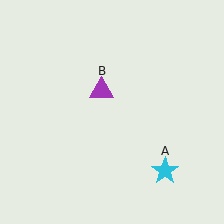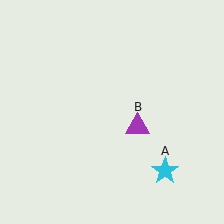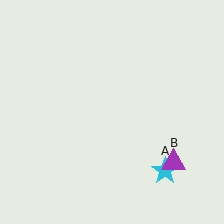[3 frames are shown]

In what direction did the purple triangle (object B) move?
The purple triangle (object B) moved down and to the right.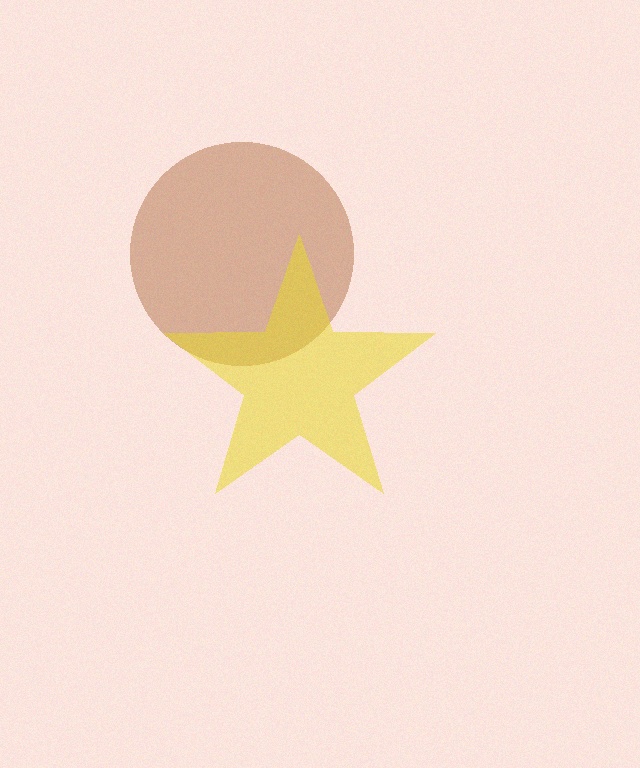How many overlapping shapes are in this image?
There are 2 overlapping shapes in the image.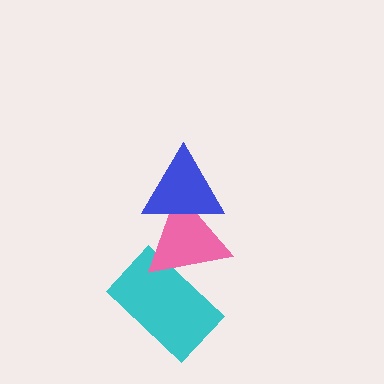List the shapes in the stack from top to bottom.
From top to bottom: the blue triangle, the pink triangle, the cyan rectangle.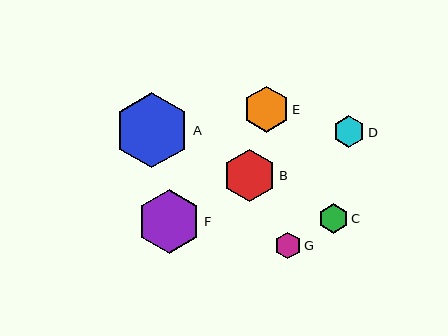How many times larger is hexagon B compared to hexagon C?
Hexagon B is approximately 1.8 times the size of hexagon C.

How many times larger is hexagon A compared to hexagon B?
Hexagon A is approximately 1.4 times the size of hexagon B.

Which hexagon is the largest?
Hexagon A is the largest with a size of approximately 75 pixels.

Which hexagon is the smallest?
Hexagon G is the smallest with a size of approximately 27 pixels.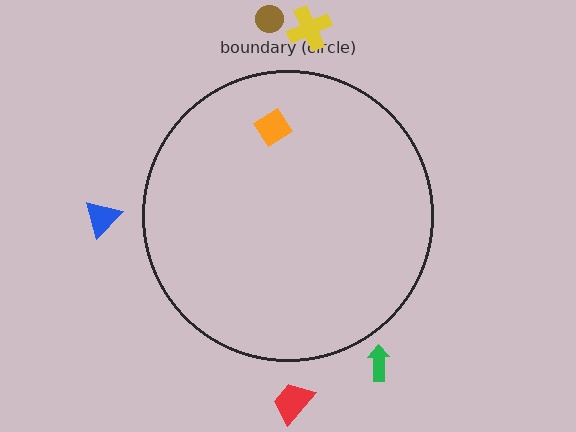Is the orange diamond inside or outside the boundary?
Inside.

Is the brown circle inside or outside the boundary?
Outside.